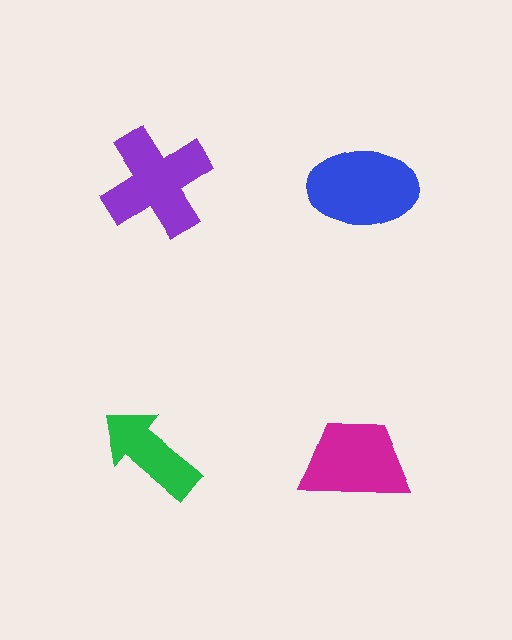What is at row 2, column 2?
A magenta trapezoid.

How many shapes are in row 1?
2 shapes.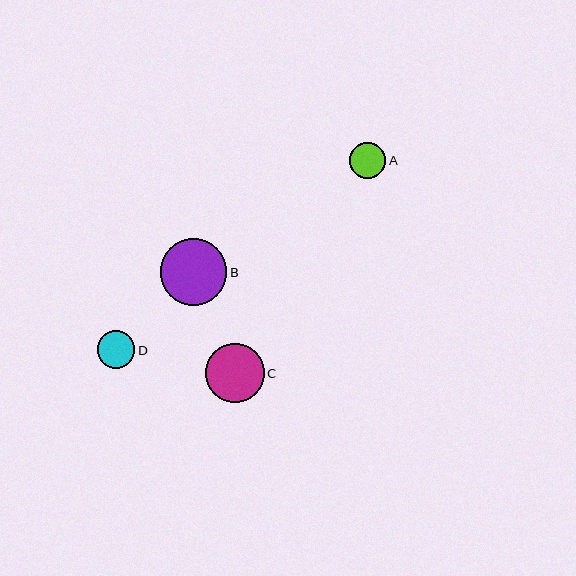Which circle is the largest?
Circle B is the largest with a size of approximately 66 pixels.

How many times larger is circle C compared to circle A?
Circle C is approximately 1.6 times the size of circle A.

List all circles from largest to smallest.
From largest to smallest: B, C, D, A.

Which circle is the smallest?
Circle A is the smallest with a size of approximately 37 pixels.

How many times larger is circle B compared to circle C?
Circle B is approximately 1.1 times the size of circle C.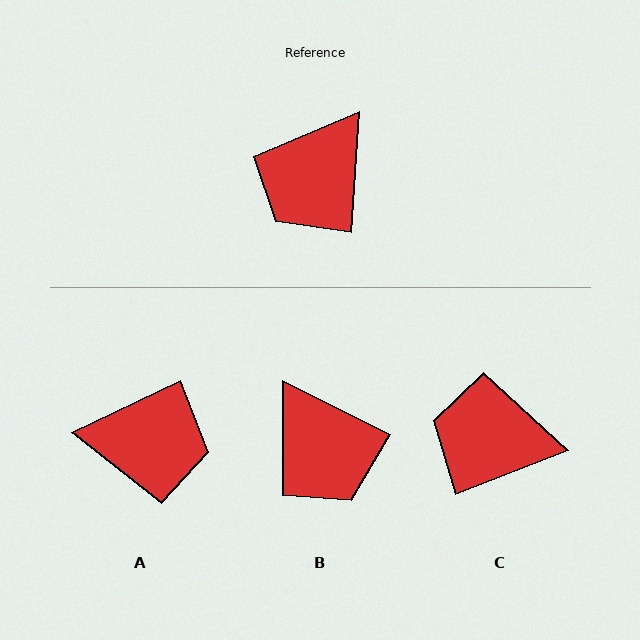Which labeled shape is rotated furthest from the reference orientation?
A, about 119 degrees away.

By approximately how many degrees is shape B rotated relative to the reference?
Approximately 67 degrees counter-clockwise.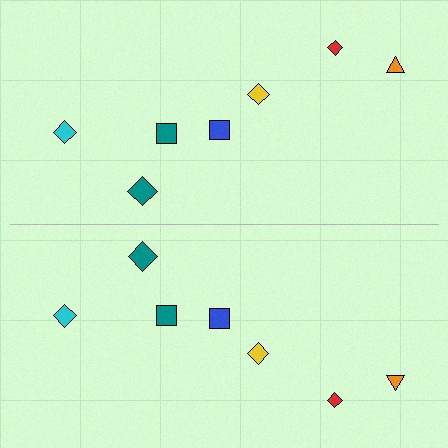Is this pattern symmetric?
Yes, this pattern has bilateral (reflection) symmetry.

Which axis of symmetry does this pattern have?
The pattern has a horizontal axis of symmetry running through the center of the image.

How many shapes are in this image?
There are 14 shapes in this image.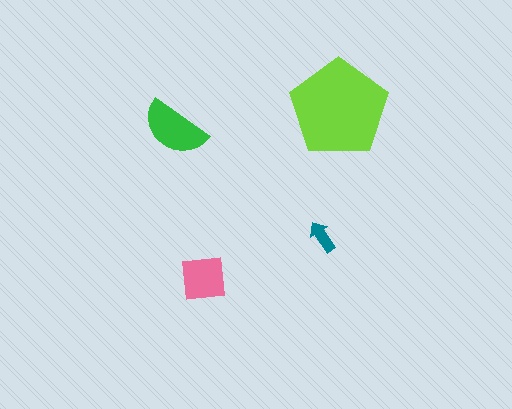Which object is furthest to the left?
The green semicircle is leftmost.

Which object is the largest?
The lime pentagon.